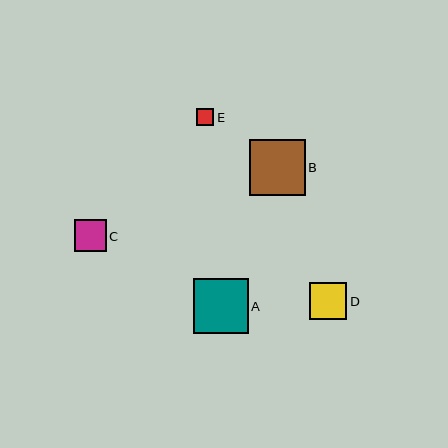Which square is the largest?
Square B is the largest with a size of approximately 56 pixels.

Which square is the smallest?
Square E is the smallest with a size of approximately 17 pixels.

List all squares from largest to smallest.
From largest to smallest: B, A, D, C, E.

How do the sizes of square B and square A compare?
Square B and square A are approximately the same size.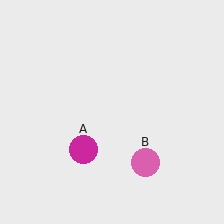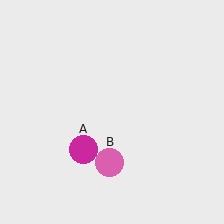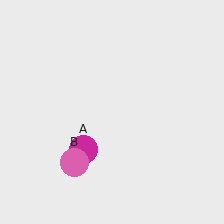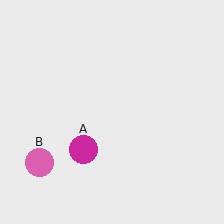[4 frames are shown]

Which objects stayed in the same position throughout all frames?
Magenta circle (object A) remained stationary.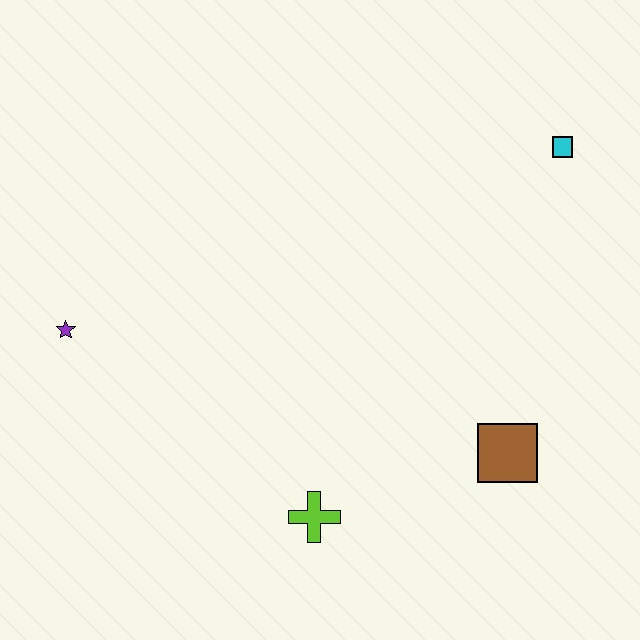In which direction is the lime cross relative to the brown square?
The lime cross is to the left of the brown square.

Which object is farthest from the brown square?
The purple star is farthest from the brown square.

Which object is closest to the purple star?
The lime cross is closest to the purple star.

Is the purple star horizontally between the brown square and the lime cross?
No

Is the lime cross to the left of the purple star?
No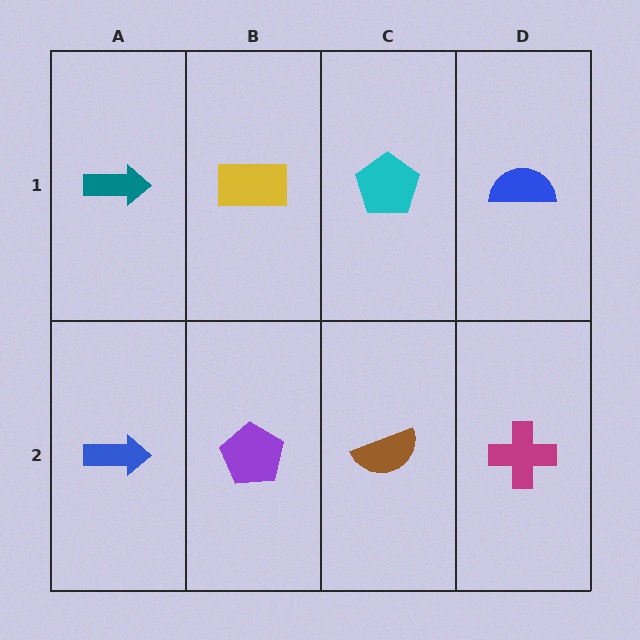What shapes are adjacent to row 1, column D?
A magenta cross (row 2, column D), a cyan pentagon (row 1, column C).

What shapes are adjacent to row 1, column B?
A purple pentagon (row 2, column B), a teal arrow (row 1, column A), a cyan pentagon (row 1, column C).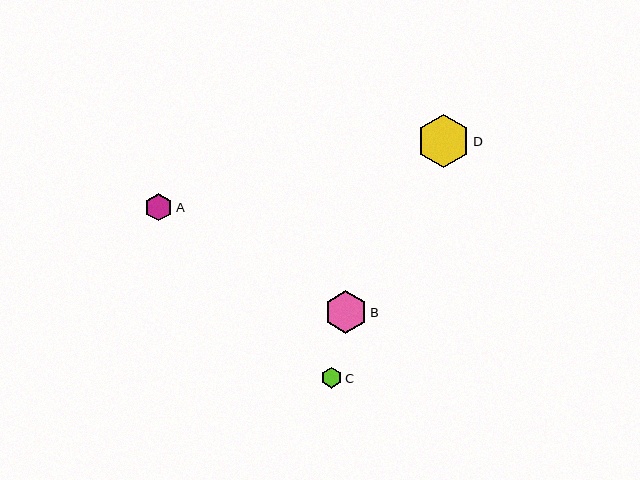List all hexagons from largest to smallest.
From largest to smallest: D, B, A, C.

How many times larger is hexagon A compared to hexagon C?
Hexagon A is approximately 1.3 times the size of hexagon C.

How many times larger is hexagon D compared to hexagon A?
Hexagon D is approximately 1.9 times the size of hexagon A.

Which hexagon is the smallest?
Hexagon C is the smallest with a size of approximately 21 pixels.